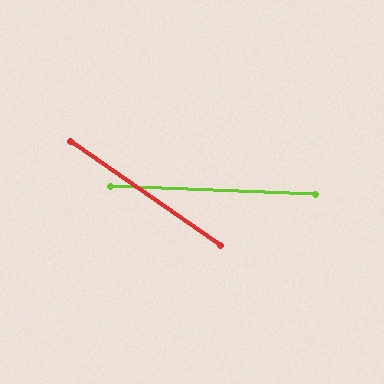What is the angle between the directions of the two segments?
Approximately 32 degrees.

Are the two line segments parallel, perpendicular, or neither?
Neither parallel nor perpendicular — they differ by about 32°.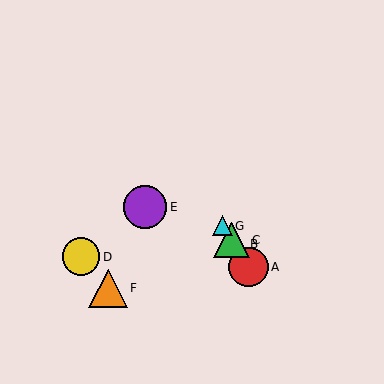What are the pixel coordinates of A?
Object A is at (248, 267).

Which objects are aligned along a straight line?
Objects A, B, C, G are aligned along a straight line.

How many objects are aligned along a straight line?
4 objects (A, B, C, G) are aligned along a straight line.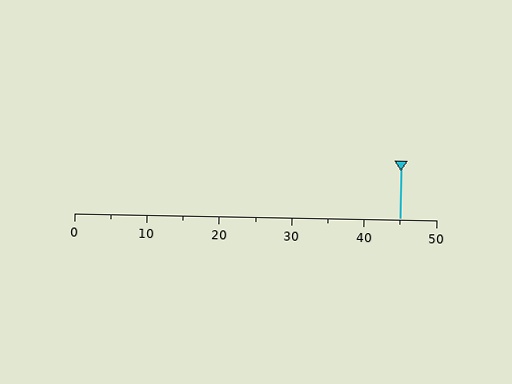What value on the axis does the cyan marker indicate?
The marker indicates approximately 45.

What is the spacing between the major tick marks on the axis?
The major ticks are spaced 10 apart.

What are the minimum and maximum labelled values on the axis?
The axis runs from 0 to 50.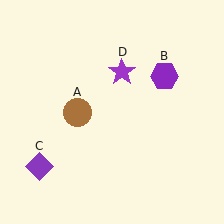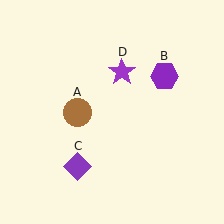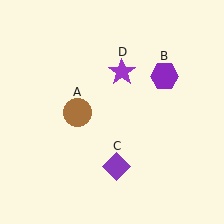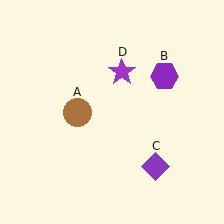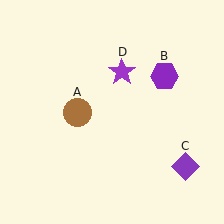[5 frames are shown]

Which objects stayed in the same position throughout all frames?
Brown circle (object A) and purple hexagon (object B) and purple star (object D) remained stationary.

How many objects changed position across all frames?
1 object changed position: purple diamond (object C).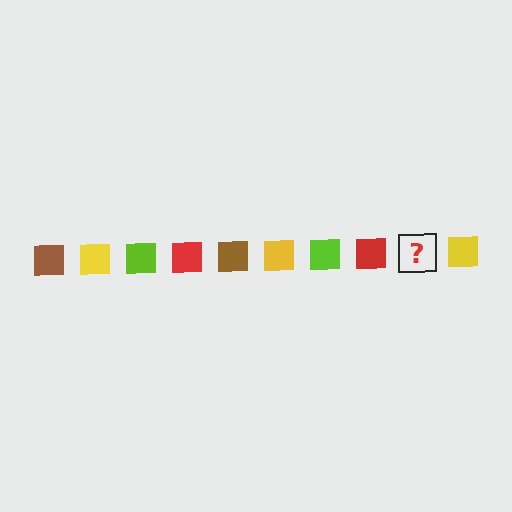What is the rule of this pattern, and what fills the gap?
The rule is that the pattern cycles through brown, yellow, lime, red squares. The gap should be filled with a brown square.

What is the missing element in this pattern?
The missing element is a brown square.